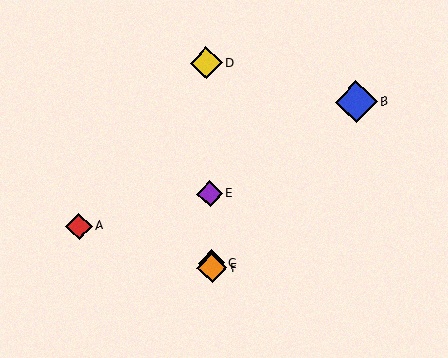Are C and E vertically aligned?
Yes, both are at x≈212.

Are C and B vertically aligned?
No, C is at x≈212 and B is at x≈356.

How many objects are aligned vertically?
4 objects (C, D, E, F) are aligned vertically.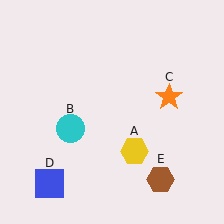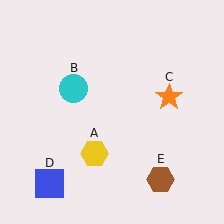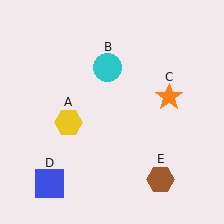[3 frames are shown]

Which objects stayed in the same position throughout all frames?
Orange star (object C) and blue square (object D) and brown hexagon (object E) remained stationary.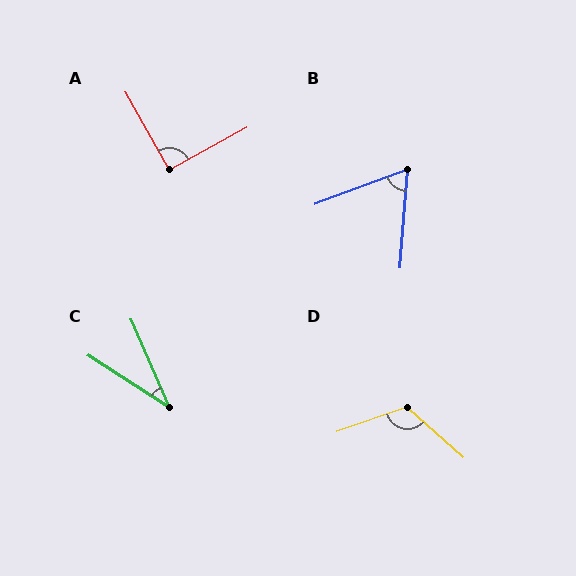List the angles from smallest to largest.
C (33°), B (65°), A (90°), D (119°).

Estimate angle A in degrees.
Approximately 90 degrees.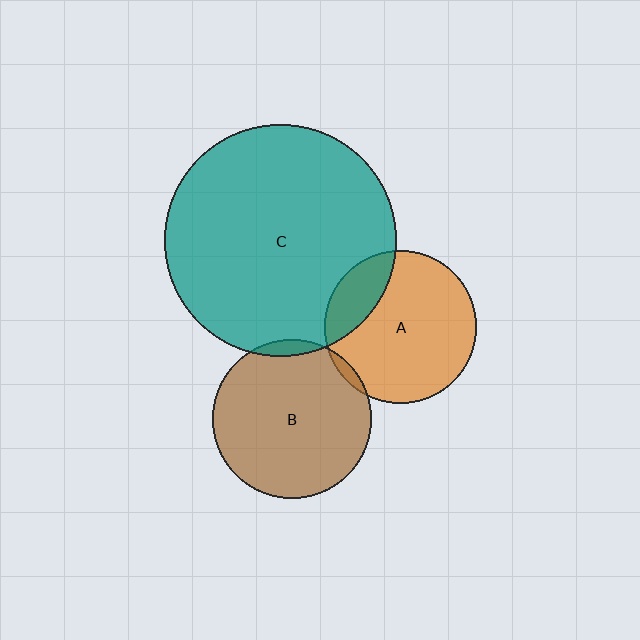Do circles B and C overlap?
Yes.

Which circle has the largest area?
Circle C (teal).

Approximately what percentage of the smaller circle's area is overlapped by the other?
Approximately 5%.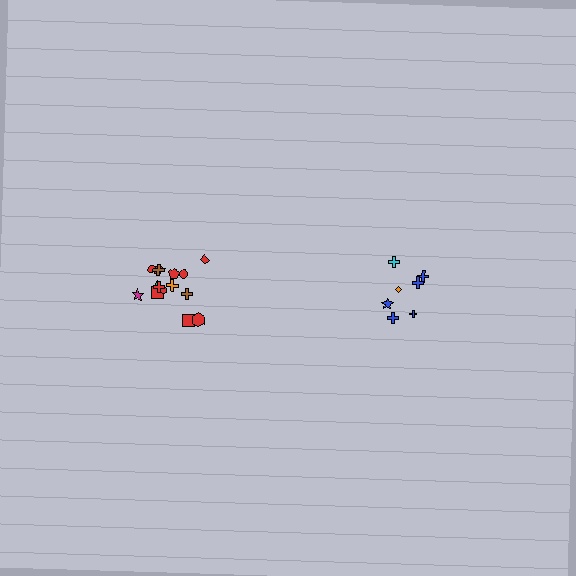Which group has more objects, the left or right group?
The left group.